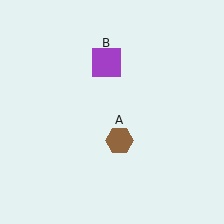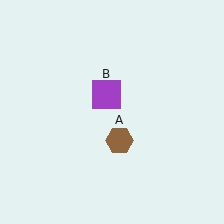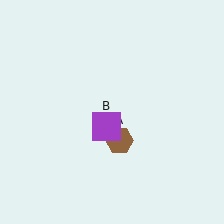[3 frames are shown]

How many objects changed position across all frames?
1 object changed position: purple square (object B).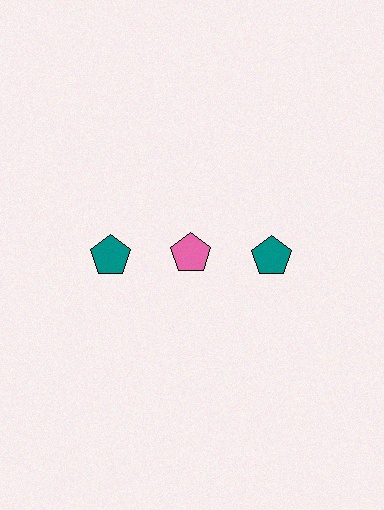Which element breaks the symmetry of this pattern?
The pink pentagon in the top row, second from left column breaks the symmetry. All other shapes are teal pentagons.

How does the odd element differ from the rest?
It has a different color: pink instead of teal.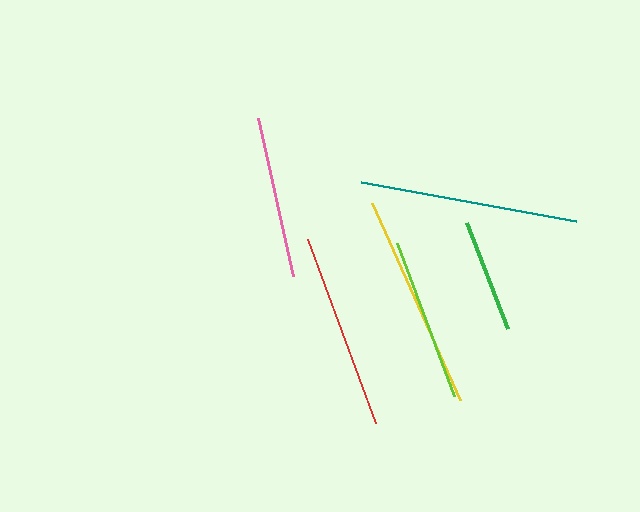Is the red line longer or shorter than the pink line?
The red line is longer than the pink line.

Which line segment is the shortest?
The green line is the shortest at approximately 114 pixels.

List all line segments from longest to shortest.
From longest to shortest: teal, yellow, red, lime, pink, green.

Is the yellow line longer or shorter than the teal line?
The teal line is longer than the yellow line.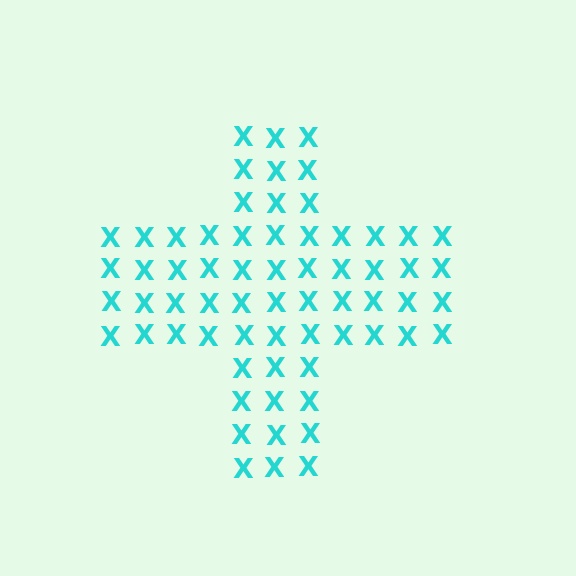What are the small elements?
The small elements are letter X's.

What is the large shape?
The large shape is a cross.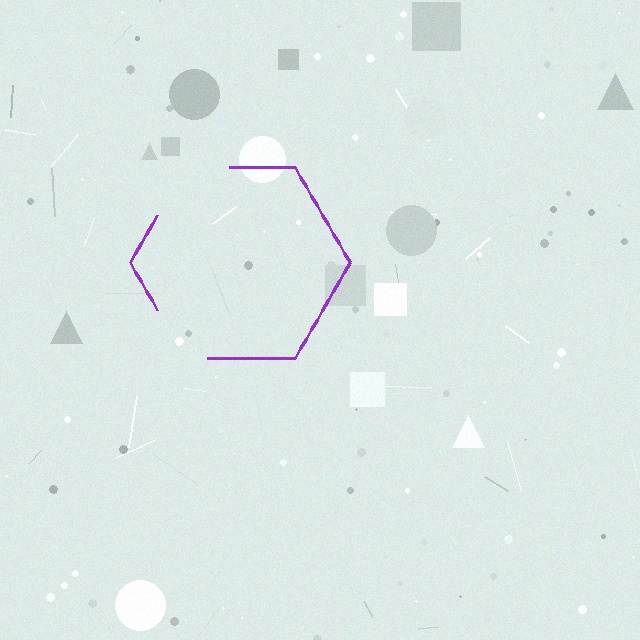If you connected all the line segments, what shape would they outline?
They would outline a hexagon.